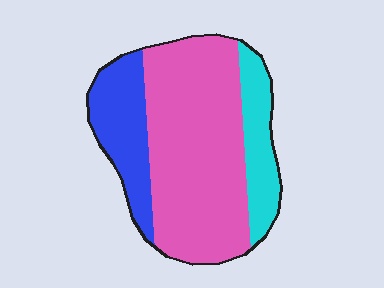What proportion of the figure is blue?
Blue covers 21% of the figure.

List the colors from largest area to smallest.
From largest to smallest: pink, blue, cyan.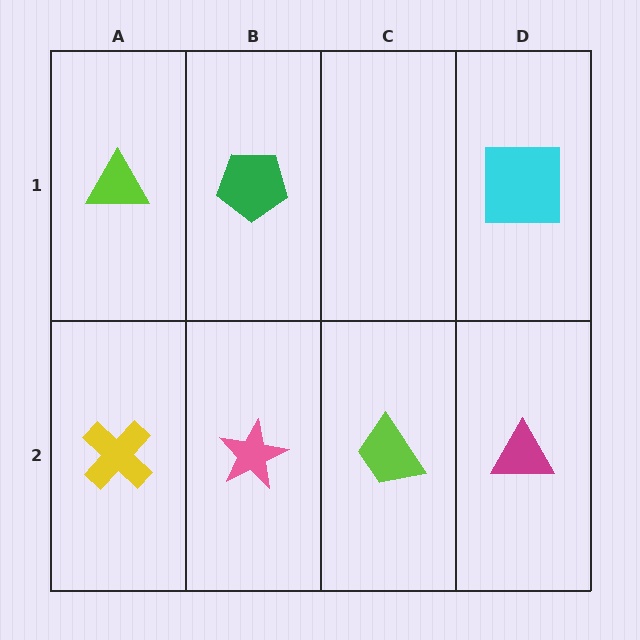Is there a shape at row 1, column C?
No, that cell is empty.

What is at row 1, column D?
A cyan square.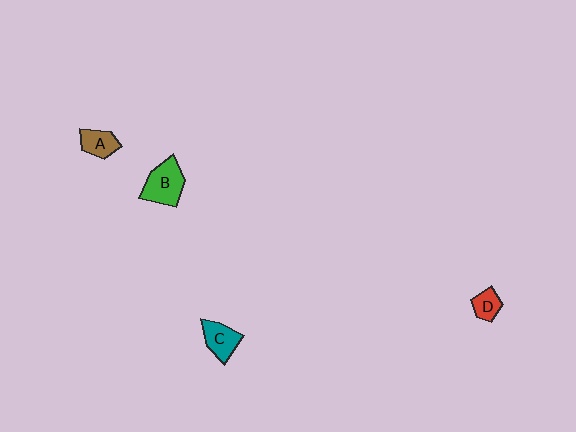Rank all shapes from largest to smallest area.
From largest to smallest: B (green), C (teal), A (brown), D (red).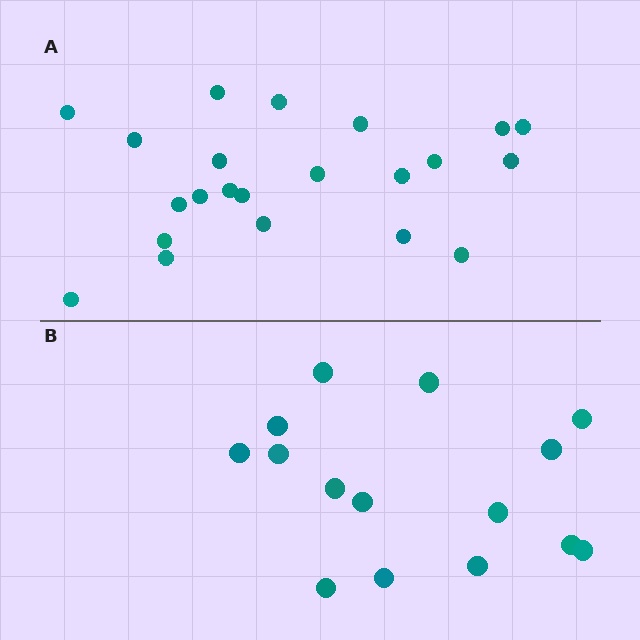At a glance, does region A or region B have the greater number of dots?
Region A (the top region) has more dots.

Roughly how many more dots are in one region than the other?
Region A has roughly 8 or so more dots than region B.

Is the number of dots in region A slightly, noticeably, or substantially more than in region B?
Region A has substantially more. The ratio is roughly 1.5 to 1.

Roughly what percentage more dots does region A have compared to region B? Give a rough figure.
About 45% more.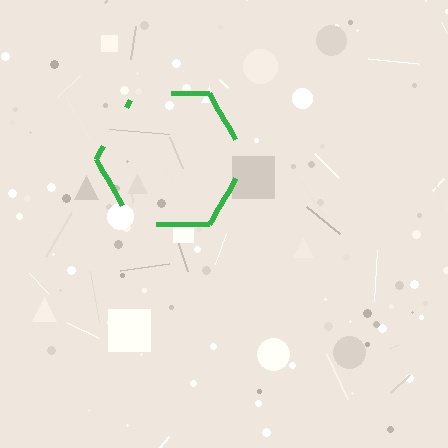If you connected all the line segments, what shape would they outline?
They would outline a hexagon.